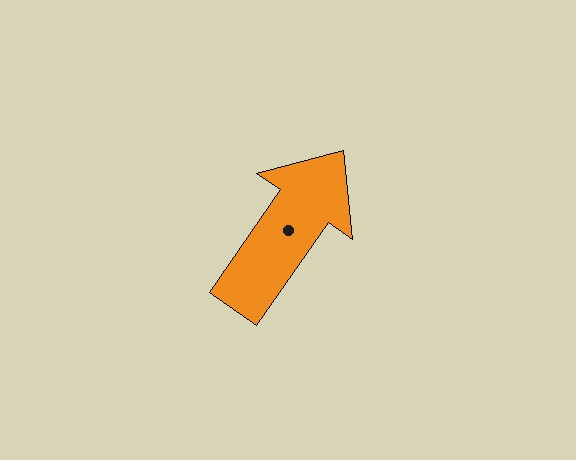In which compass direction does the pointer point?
Northeast.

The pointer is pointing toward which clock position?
Roughly 1 o'clock.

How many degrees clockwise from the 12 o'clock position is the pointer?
Approximately 35 degrees.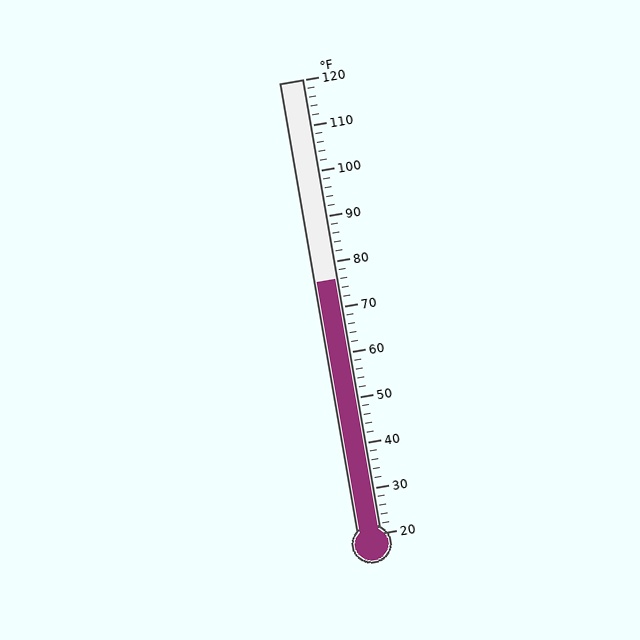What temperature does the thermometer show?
The thermometer shows approximately 76°F.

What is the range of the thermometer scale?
The thermometer scale ranges from 20°F to 120°F.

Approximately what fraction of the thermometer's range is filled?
The thermometer is filled to approximately 55% of its range.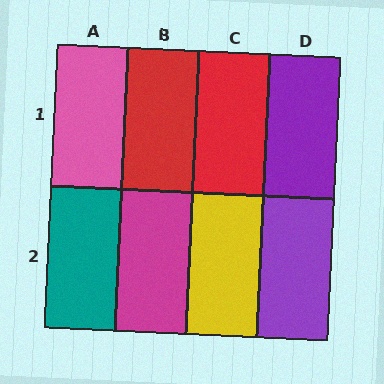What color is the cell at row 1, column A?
Pink.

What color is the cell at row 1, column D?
Purple.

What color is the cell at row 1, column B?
Red.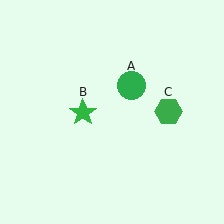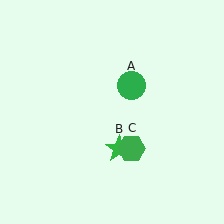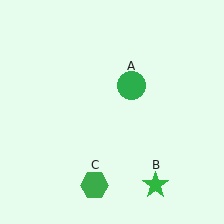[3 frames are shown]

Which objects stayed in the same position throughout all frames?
Green circle (object A) remained stationary.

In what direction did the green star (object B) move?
The green star (object B) moved down and to the right.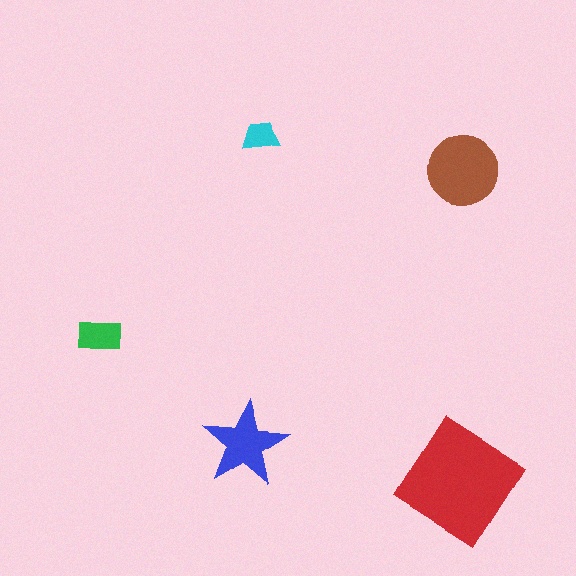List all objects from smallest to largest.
The cyan trapezoid, the green rectangle, the blue star, the brown circle, the red diamond.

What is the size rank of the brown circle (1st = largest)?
2nd.